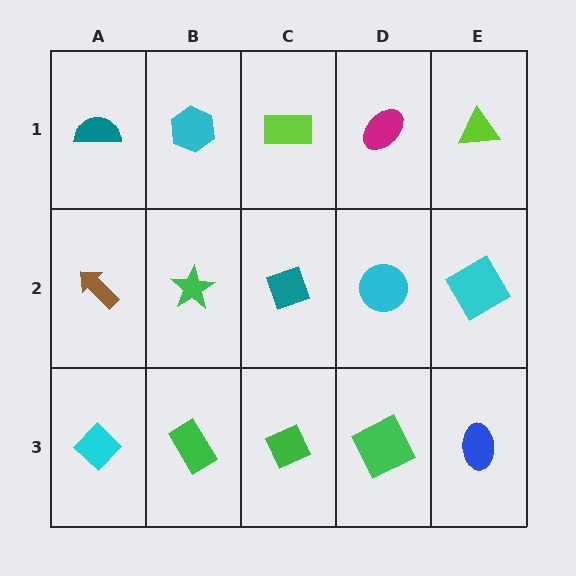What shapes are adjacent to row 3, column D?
A cyan circle (row 2, column D), a green diamond (row 3, column C), a blue ellipse (row 3, column E).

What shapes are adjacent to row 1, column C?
A teal diamond (row 2, column C), a cyan hexagon (row 1, column B), a magenta ellipse (row 1, column D).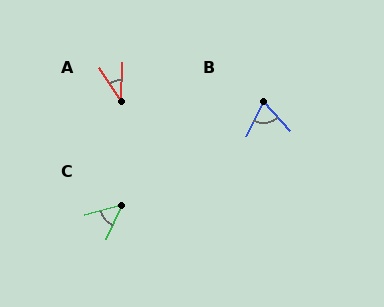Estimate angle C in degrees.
Approximately 49 degrees.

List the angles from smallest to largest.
A (35°), C (49°), B (70°).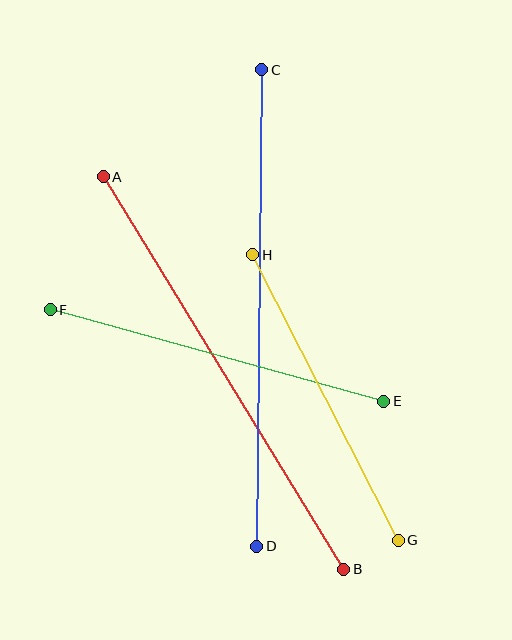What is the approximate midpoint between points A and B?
The midpoint is at approximately (223, 373) pixels.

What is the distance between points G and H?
The distance is approximately 321 pixels.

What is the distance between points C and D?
The distance is approximately 477 pixels.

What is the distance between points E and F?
The distance is approximately 346 pixels.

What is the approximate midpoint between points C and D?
The midpoint is at approximately (259, 308) pixels.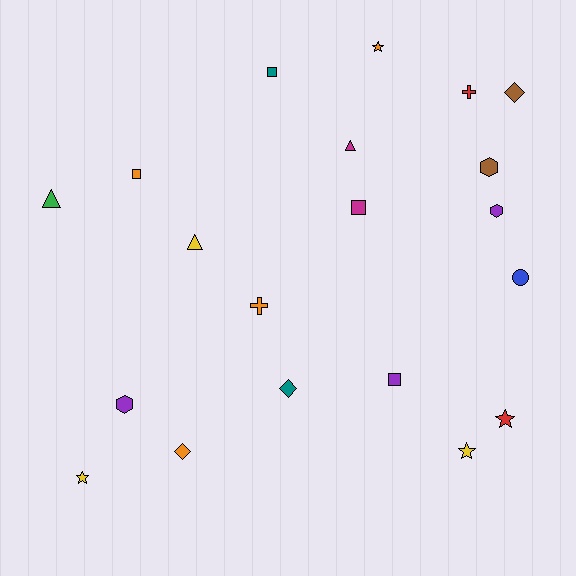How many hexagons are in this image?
There are 3 hexagons.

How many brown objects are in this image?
There are 2 brown objects.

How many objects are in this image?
There are 20 objects.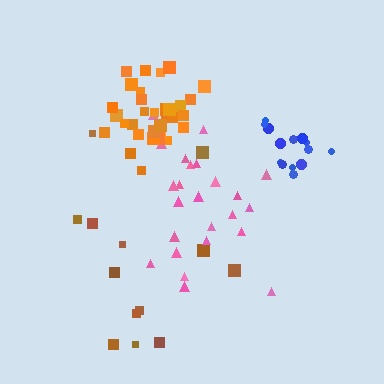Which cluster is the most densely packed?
Orange.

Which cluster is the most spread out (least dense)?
Brown.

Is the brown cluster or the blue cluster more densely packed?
Blue.